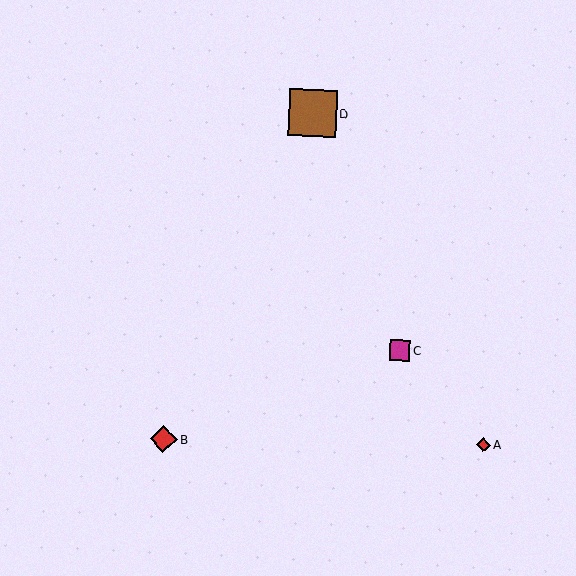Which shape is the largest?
The brown square (labeled D) is the largest.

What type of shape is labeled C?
Shape C is a magenta square.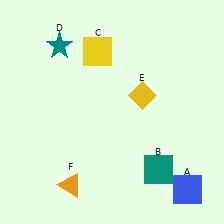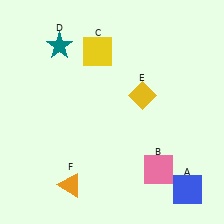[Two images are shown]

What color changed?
The square (B) changed from teal in Image 1 to pink in Image 2.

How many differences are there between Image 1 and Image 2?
There is 1 difference between the two images.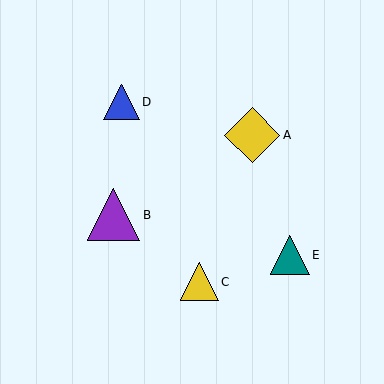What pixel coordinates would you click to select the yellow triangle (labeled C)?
Click at (199, 282) to select the yellow triangle C.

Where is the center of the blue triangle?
The center of the blue triangle is at (121, 102).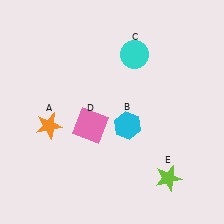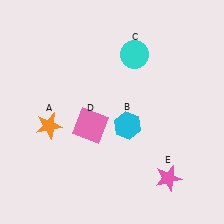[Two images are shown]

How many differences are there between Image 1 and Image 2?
There is 1 difference between the two images.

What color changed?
The star (E) changed from lime in Image 1 to pink in Image 2.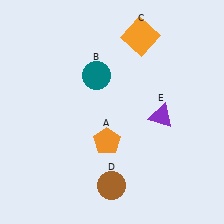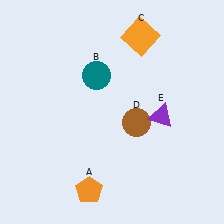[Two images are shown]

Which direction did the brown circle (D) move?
The brown circle (D) moved up.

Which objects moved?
The objects that moved are: the orange pentagon (A), the brown circle (D).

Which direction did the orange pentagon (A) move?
The orange pentagon (A) moved down.